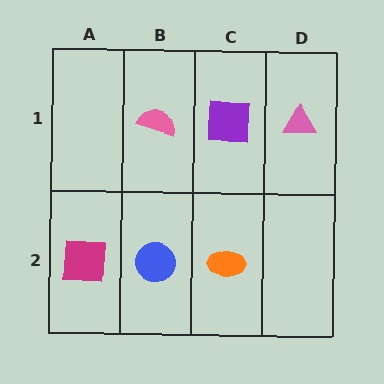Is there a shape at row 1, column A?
No, that cell is empty.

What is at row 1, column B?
A pink semicircle.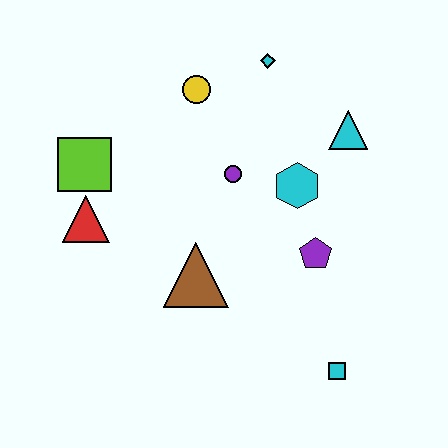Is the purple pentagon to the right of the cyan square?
No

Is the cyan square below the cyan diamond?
Yes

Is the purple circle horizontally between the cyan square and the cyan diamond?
No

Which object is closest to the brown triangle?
The purple circle is closest to the brown triangle.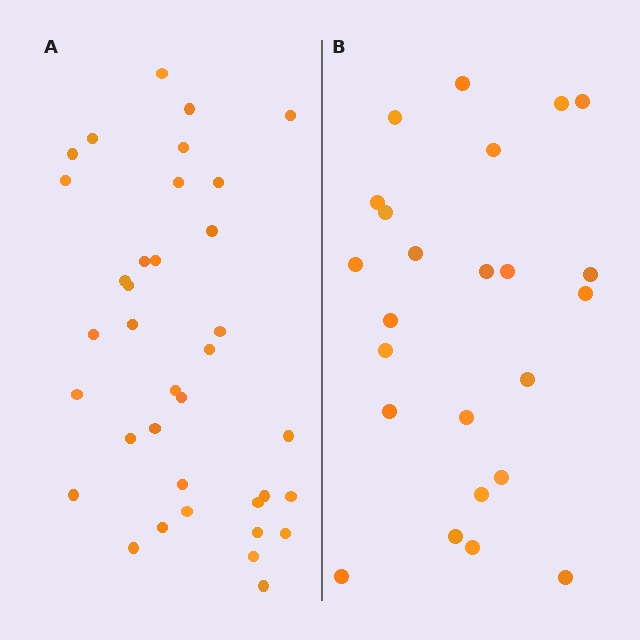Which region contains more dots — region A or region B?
Region A (the left region) has more dots.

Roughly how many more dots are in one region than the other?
Region A has roughly 12 or so more dots than region B.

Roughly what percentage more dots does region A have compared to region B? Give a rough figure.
About 50% more.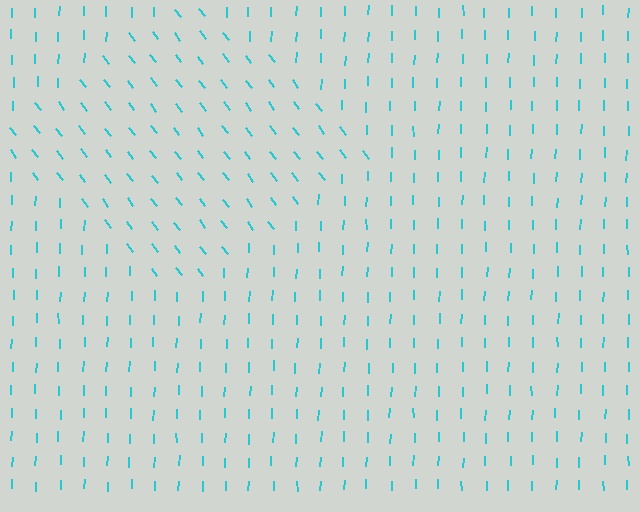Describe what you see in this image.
The image is filled with small cyan line segments. A diamond region in the image has lines oriented differently from the surrounding lines, creating a visible texture boundary.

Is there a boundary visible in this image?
Yes, there is a texture boundary formed by a change in line orientation.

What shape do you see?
I see a diamond.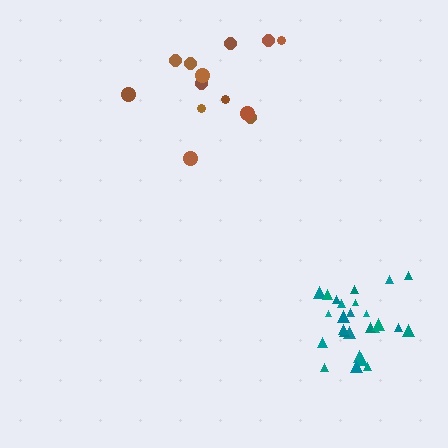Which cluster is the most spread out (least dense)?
Brown.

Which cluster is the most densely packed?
Teal.